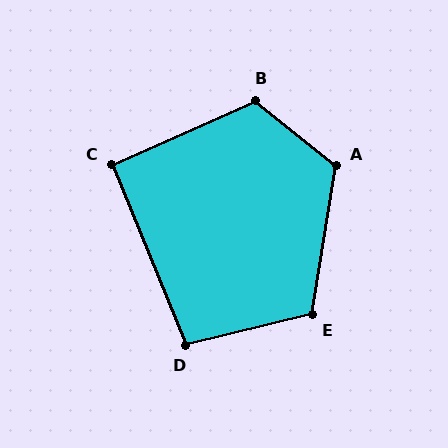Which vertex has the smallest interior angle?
C, at approximately 92 degrees.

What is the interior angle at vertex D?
Approximately 99 degrees (obtuse).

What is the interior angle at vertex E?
Approximately 113 degrees (obtuse).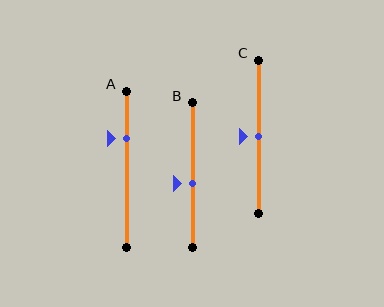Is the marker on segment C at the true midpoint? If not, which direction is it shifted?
Yes, the marker on segment C is at the true midpoint.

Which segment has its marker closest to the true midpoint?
Segment C has its marker closest to the true midpoint.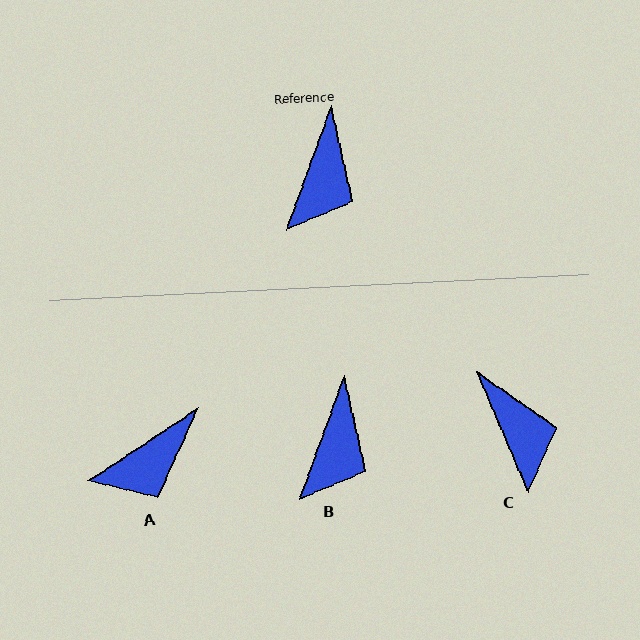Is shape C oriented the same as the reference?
No, it is off by about 43 degrees.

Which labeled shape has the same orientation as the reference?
B.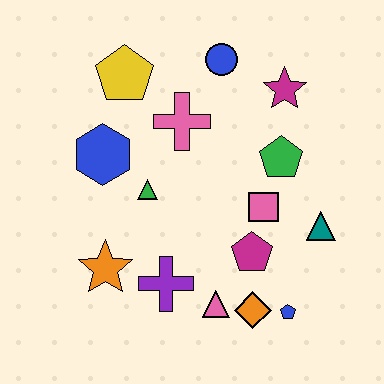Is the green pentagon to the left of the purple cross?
No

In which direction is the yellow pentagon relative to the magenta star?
The yellow pentagon is to the left of the magenta star.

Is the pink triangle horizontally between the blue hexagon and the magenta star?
Yes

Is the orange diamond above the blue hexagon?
No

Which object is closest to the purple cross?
The pink triangle is closest to the purple cross.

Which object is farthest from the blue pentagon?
The yellow pentagon is farthest from the blue pentagon.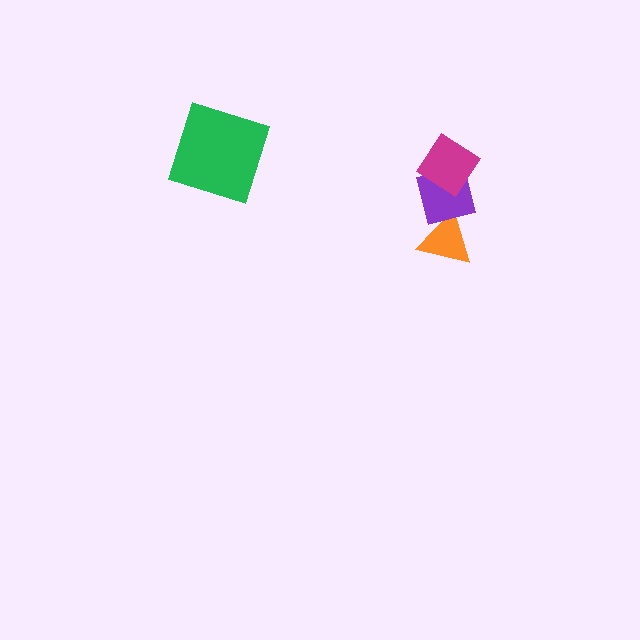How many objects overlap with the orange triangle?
1 object overlaps with the orange triangle.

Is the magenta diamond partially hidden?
No, no other shape covers it.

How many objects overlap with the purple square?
2 objects overlap with the purple square.